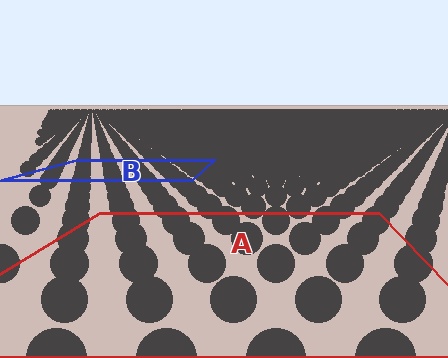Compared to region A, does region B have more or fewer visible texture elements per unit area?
Region B has more texture elements per unit area — they are packed more densely because it is farther away.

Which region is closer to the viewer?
Region A is closer. The texture elements there are larger and more spread out.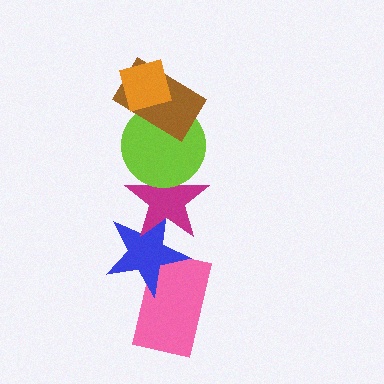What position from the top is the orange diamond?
The orange diamond is 1st from the top.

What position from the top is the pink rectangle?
The pink rectangle is 6th from the top.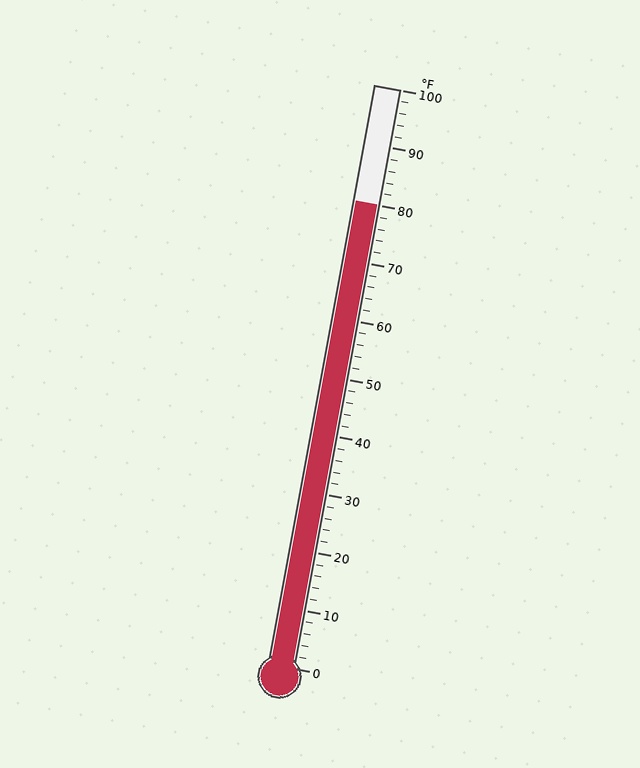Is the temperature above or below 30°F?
The temperature is above 30°F.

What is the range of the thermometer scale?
The thermometer scale ranges from 0°F to 100°F.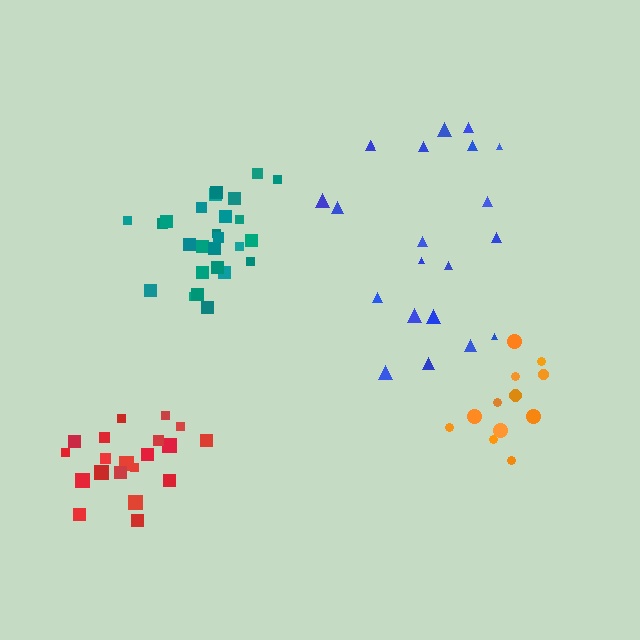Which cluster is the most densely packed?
Orange.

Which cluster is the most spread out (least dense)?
Blue.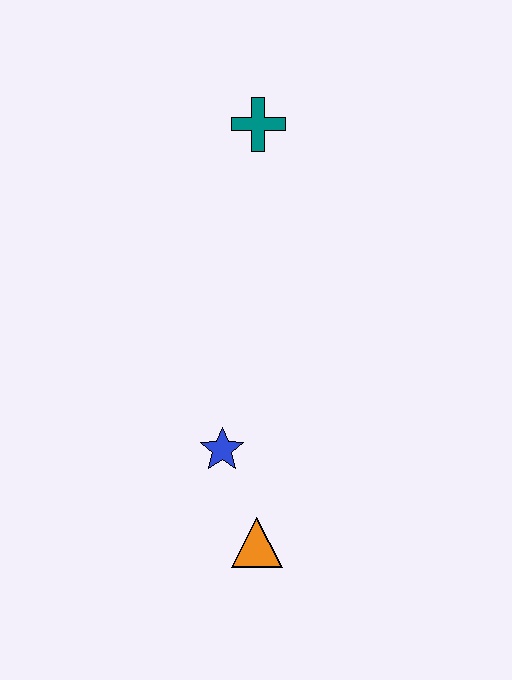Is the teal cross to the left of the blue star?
No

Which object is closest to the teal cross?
The blue star is closest to the teal cross.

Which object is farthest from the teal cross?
The orange triangle is farthest from the teal cross.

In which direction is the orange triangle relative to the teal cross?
The orange triangle is below the teal cross.